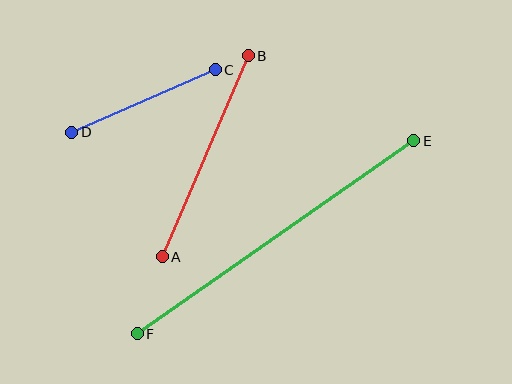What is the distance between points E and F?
The distance is approximately 337 pixels.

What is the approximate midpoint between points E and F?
The midpoint is at approximately (276, 237) pixels.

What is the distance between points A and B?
The distance is approximately 219 pixels.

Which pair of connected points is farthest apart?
Points E and F are farthest apart.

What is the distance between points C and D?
The distance is approximately 157 pixels.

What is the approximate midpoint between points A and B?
The midpoint is at approximately (205, 156) pixels.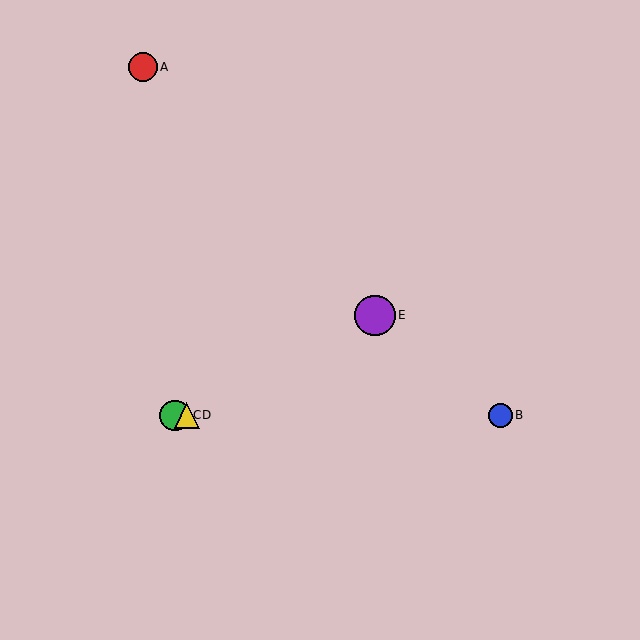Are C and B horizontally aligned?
Yes, both are at y≈415.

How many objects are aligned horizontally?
3 objects (B, C, D) are aligned horizontally.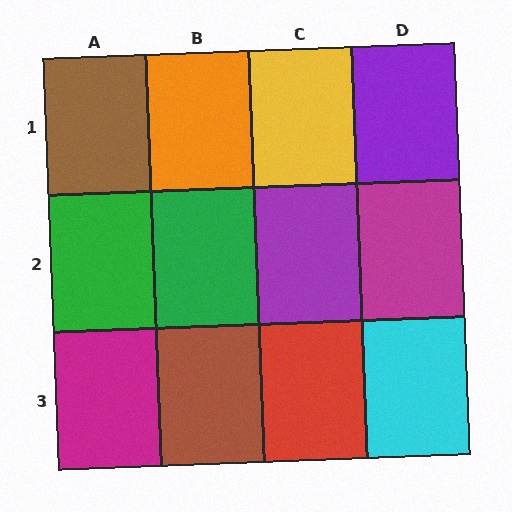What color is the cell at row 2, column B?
Green.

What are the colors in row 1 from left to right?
Brown, orange, yellow, purple.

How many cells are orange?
1 cell is orange.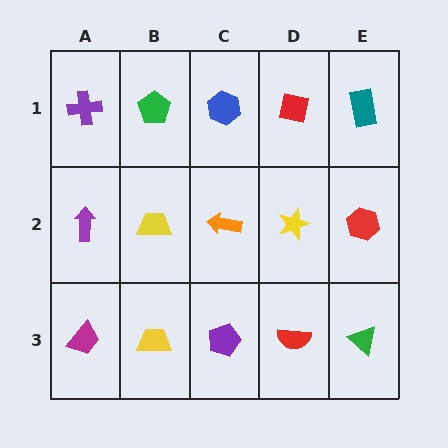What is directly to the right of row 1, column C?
A red square.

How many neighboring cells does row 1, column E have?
2.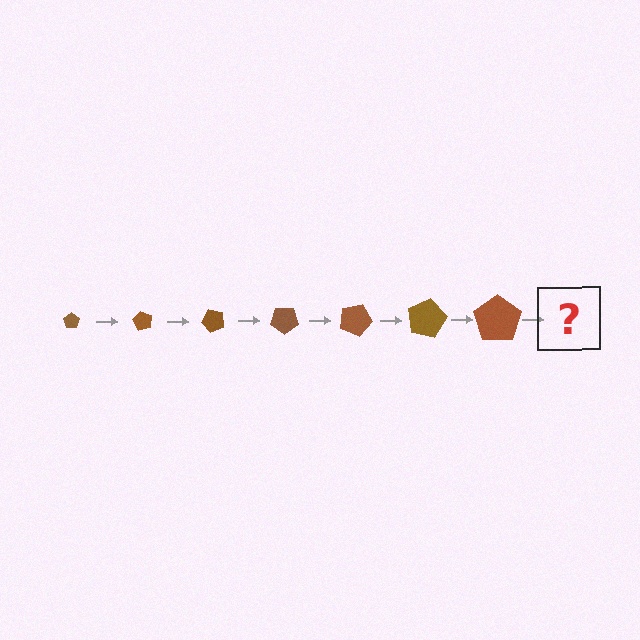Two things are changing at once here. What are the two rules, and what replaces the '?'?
The two rules are that the pentagon grows larger each step and it rotates 60 degrees each step. The '?' should be a pentagon, larger than the previous one and rotated 420 degrees from the start.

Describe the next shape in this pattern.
It should be a pentagon, larger than the previous one and rotated 420 degrees from the start.